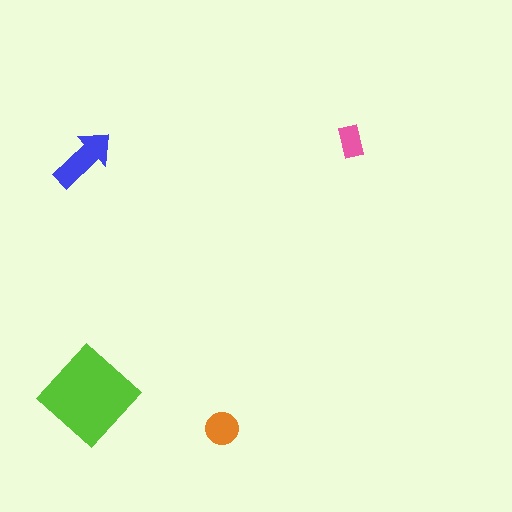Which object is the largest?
The lime diamond.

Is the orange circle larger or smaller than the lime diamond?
Smaller.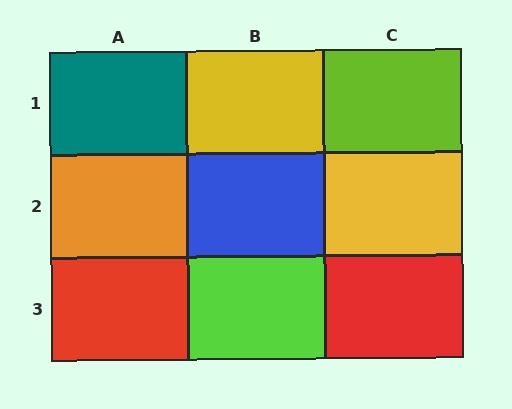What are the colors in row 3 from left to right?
Red, lime, red.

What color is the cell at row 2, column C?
Yellow.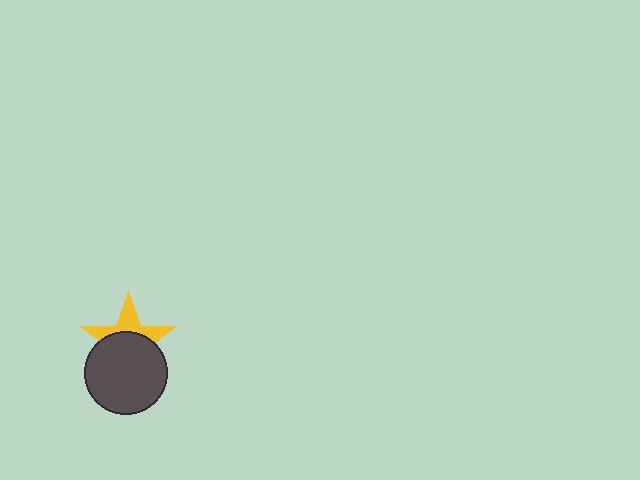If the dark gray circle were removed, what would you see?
You would see the complete yellow star.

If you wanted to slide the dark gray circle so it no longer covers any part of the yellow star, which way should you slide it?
Slide it down — that is the most direct way to separate the two shapes.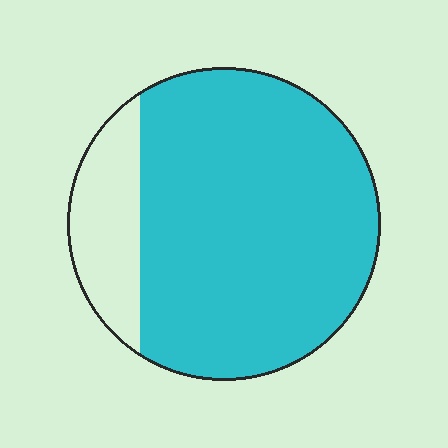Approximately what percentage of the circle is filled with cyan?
Approximately 80%.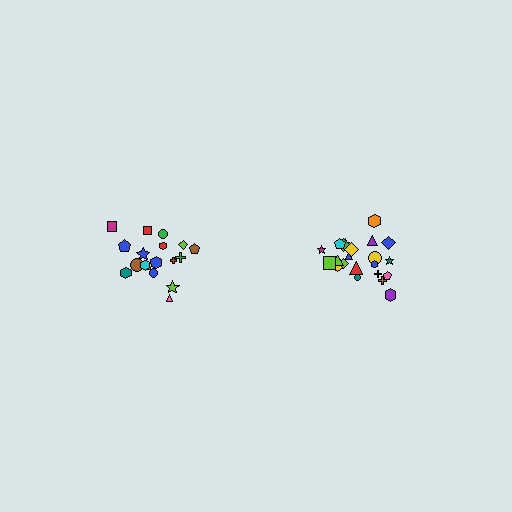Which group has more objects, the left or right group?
The right group.